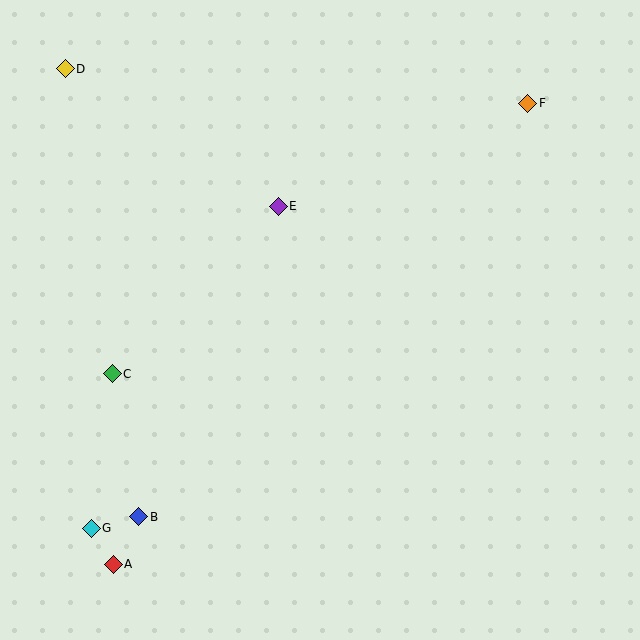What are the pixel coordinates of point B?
Point B is at (139, 517).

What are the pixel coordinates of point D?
Point D is at (65, 69).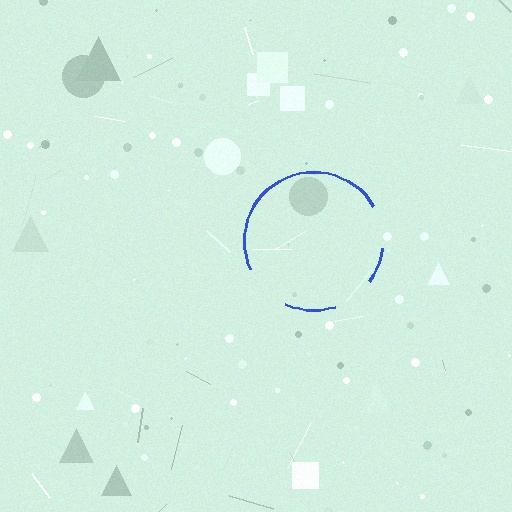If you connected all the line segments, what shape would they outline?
They would outline a circle.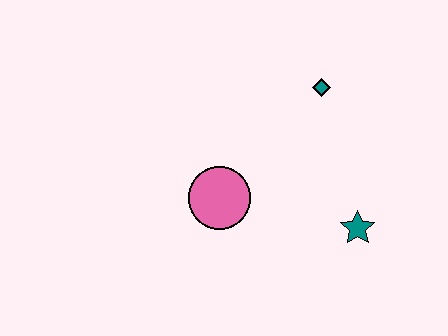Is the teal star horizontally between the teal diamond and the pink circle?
No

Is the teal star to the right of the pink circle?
Yes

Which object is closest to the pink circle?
The teal star is closest to the pink circle.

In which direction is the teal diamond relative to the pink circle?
The teal diamond is above the pink circle.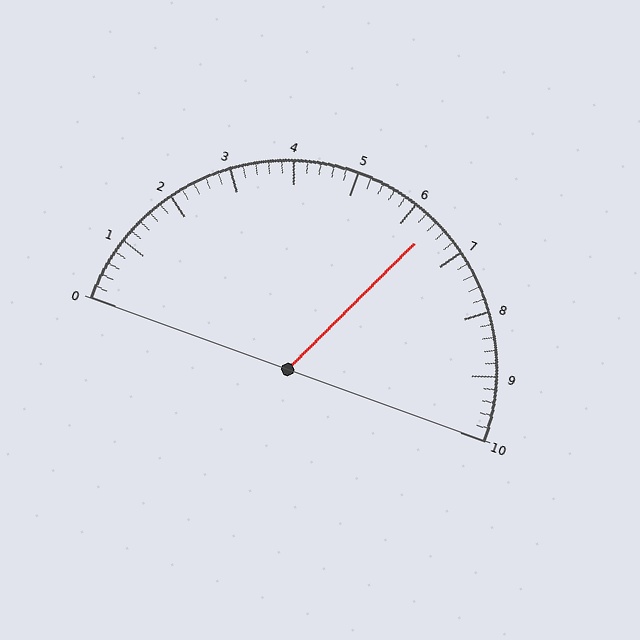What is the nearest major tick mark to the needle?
The nearest major tick mark is 6.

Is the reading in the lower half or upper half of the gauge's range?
The reading is in the upper half of the range (0 to 10).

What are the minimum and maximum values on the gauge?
The gauge ranges from 0 to 10.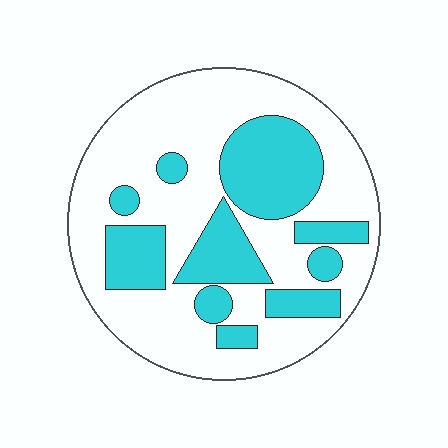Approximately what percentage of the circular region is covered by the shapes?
Approximately 35%.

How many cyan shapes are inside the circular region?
10.